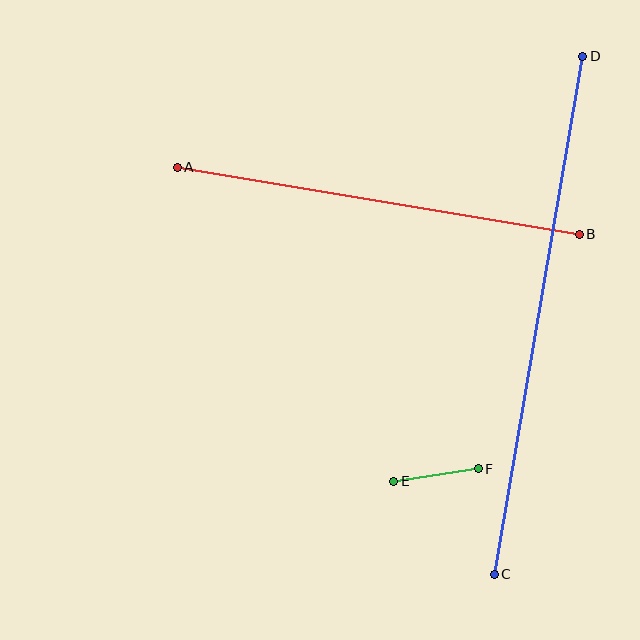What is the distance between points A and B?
The distance is approximately 407 pixels.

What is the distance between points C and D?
The distance is approximately 525 pixels.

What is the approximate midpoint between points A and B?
The midpoint is at approximately (378, 201) pixels.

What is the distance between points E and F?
The distance is approximately 85 pixels.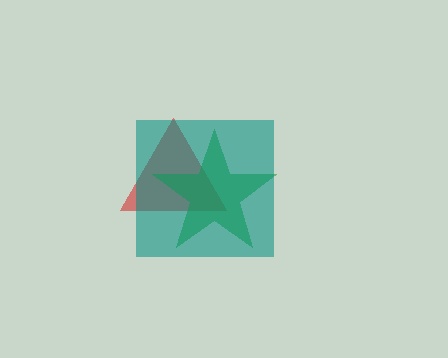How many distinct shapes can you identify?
There are 3 distinct shapes: a red triangle, a green star, a teal square.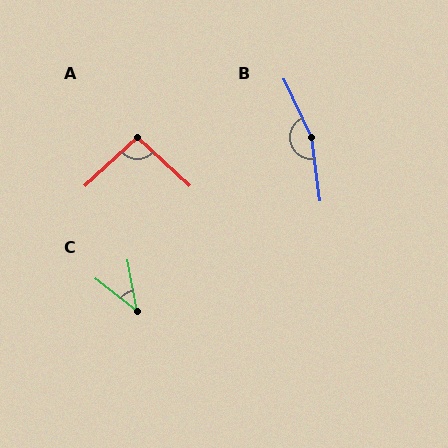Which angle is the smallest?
C, at approximately 42 degrees.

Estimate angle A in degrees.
Approximately 94 degrees.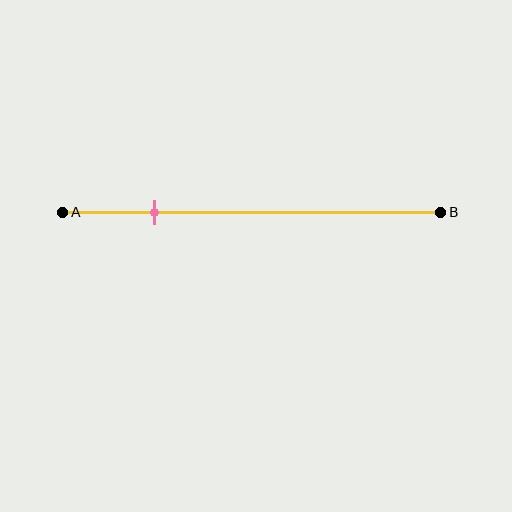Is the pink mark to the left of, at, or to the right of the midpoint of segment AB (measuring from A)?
The pink mark is to the left of the midpoint of segment AB.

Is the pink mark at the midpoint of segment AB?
No, the mark is at about 25% from A, not at the 50% midpoint.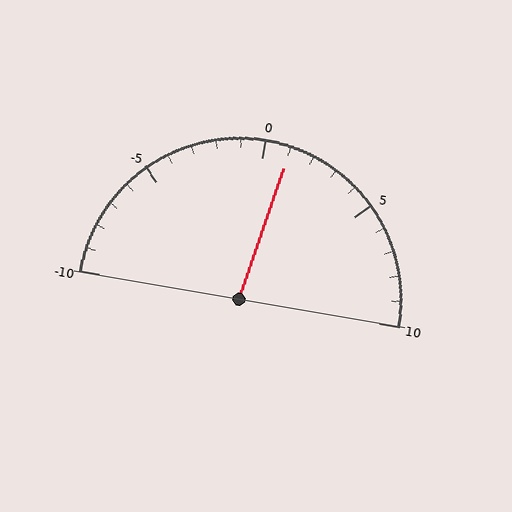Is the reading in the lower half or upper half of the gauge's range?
The reading is in the upper half of the range (-10 to 10).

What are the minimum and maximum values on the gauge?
The gauge ranges from -10 to 10.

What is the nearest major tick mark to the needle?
The nearest major tick mark is 0.